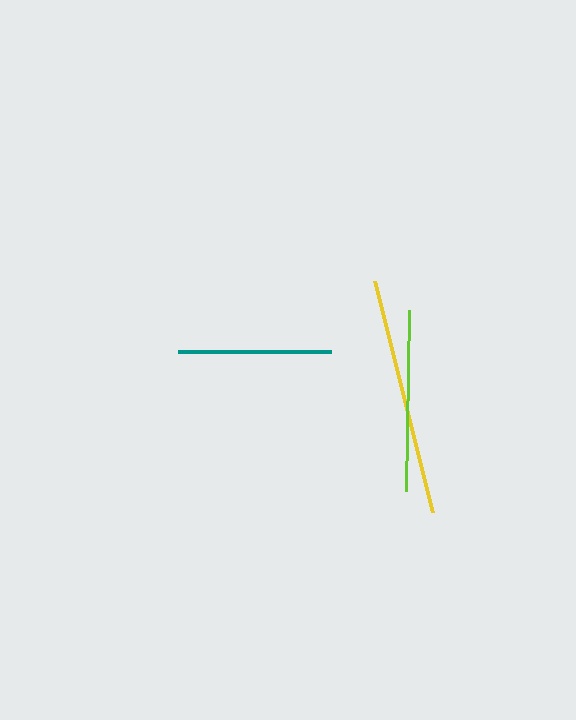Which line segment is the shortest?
The teal line is the shortest at approximately 153 pixels.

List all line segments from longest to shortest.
From longest to shortest: yellow, lime, teal.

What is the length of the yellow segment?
The yellow segment is approximately 238 pixels long.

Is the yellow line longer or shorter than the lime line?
The yellow line is longer than the lime line.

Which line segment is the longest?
The yellow line is the longest at approximately 238 pixels.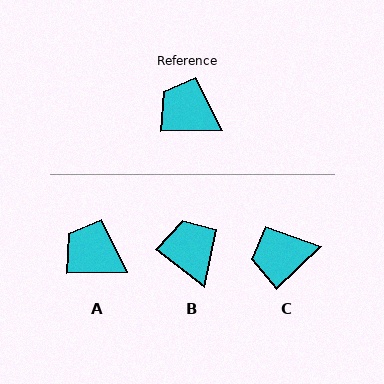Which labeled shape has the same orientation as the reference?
A.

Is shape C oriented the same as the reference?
No, it is off by about 43 degrees.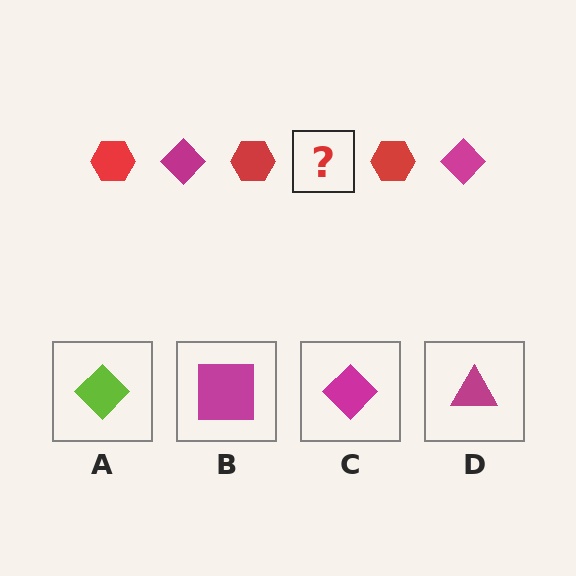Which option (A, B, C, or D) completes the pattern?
C.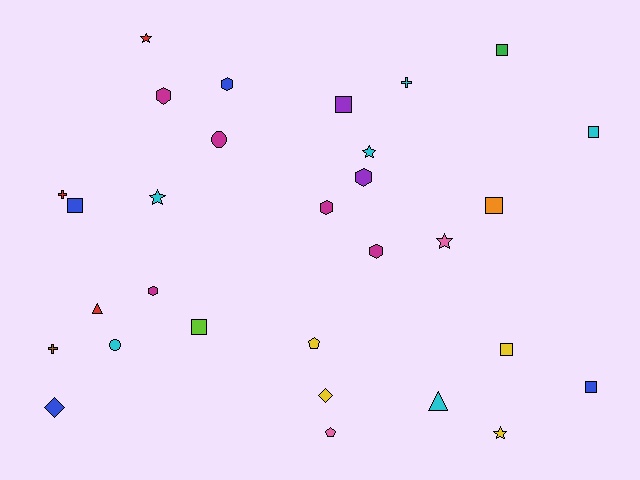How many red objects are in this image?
There are 3 red objects.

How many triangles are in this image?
There are 2 triangles.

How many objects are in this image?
There are 30 objects.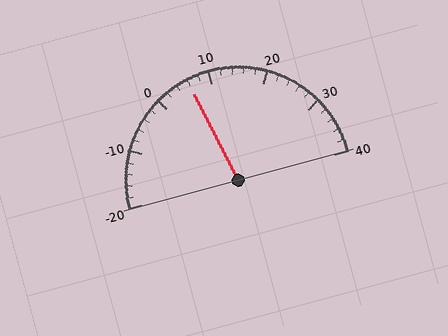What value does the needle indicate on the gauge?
The needle indicates approximately 6.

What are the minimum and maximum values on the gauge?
The gauge ranges from -20 to 40.